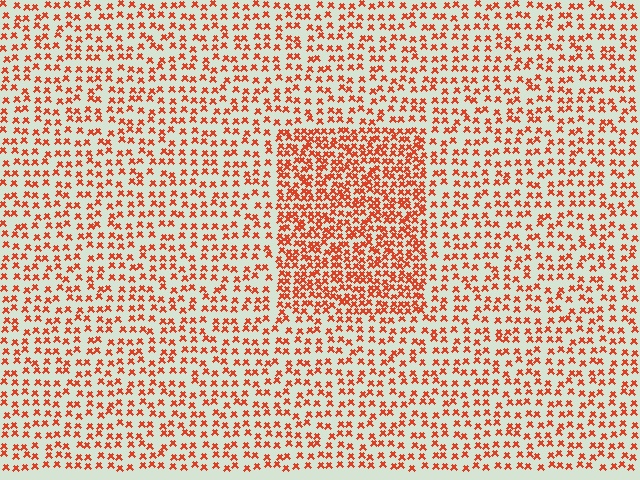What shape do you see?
I see a rectangle.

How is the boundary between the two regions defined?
The boundary is defined by a change in element density (approximately 2.0x ratio). All elements are the same color, size, and shape.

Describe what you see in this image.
The image contains small red elements arranged at two different densities. A rectangle-shaped region is visible where the elements are more densely packed than the surrounding area.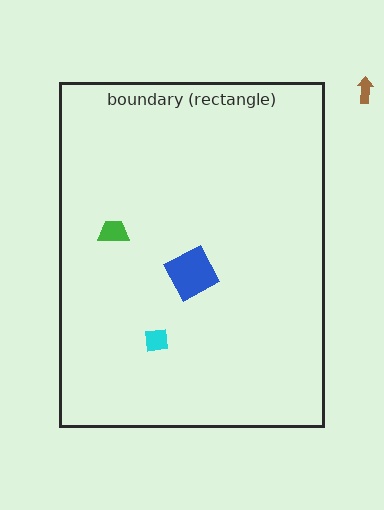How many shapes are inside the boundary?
3 inside, 1 outside.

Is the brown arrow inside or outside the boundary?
Outside.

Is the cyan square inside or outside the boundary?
Inside.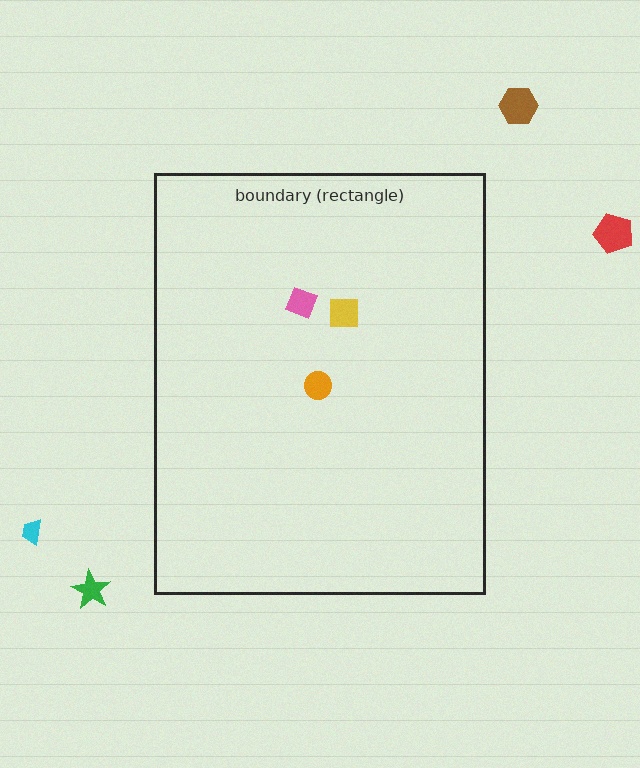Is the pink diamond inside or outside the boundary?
Inside.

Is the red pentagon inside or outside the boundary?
Outside.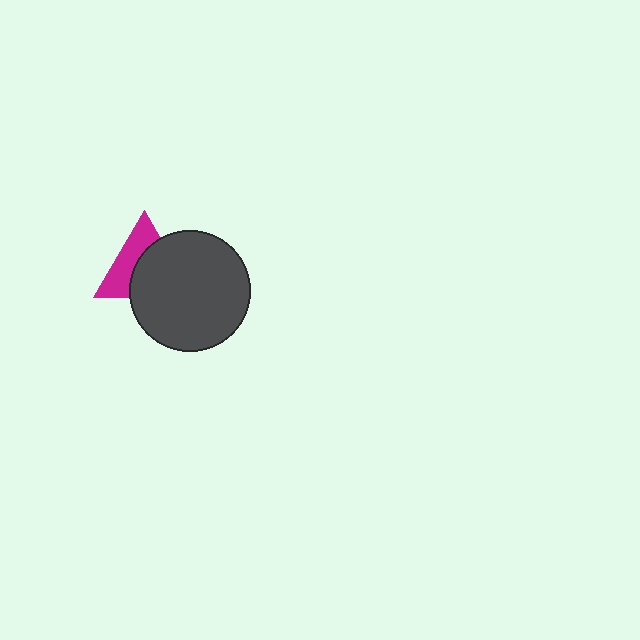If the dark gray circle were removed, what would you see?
You would see the complete magenta triangle.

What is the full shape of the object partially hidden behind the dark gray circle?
The partially hidden object is a magenta triangle.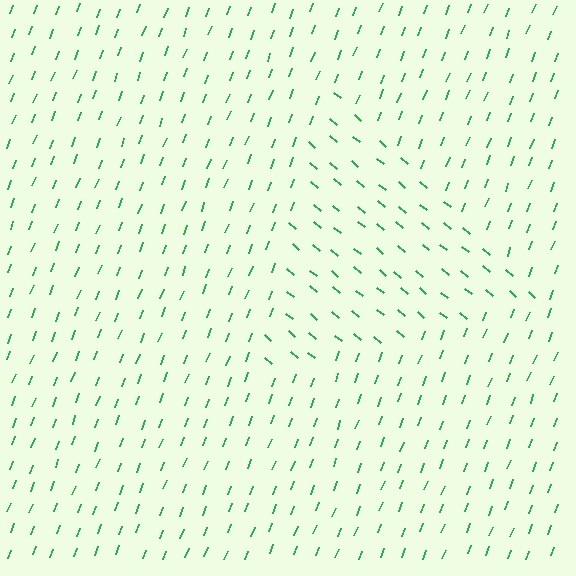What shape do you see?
I see a triangle.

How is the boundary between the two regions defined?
The boundary is defined purely by a change in line orientation (approximately 71 degrees difference). All lines are the same color and thickness.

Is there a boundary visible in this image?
Yes, there is a texture boundary formed by a change in line orientation.